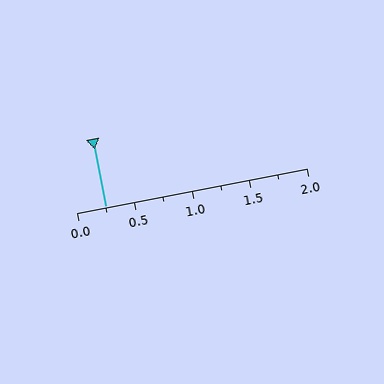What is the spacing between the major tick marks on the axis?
The major ticks are spaced 0.5 apart.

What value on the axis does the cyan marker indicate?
The marker indicates approximately 0.25.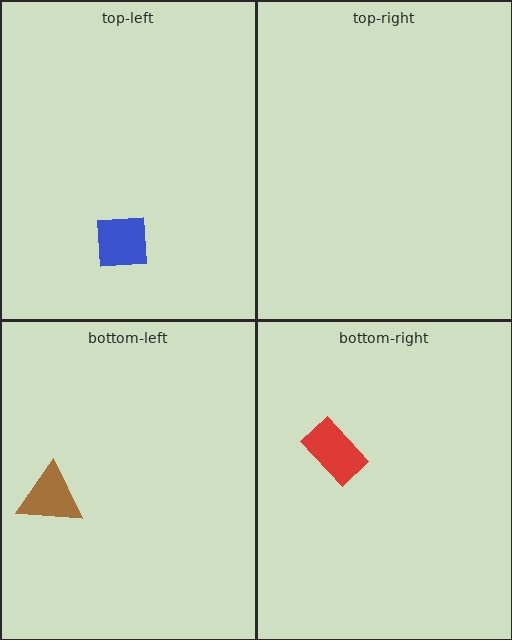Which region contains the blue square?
The top-left region.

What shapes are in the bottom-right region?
The red rectangle.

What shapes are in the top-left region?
The blue square.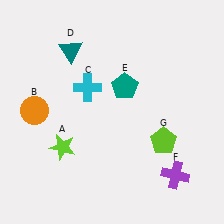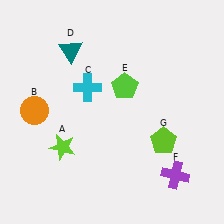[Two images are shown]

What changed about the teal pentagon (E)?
In Image 1, E is teal. In Image 2, it changed to lime.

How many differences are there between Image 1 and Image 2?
There is 1 difference between the two images.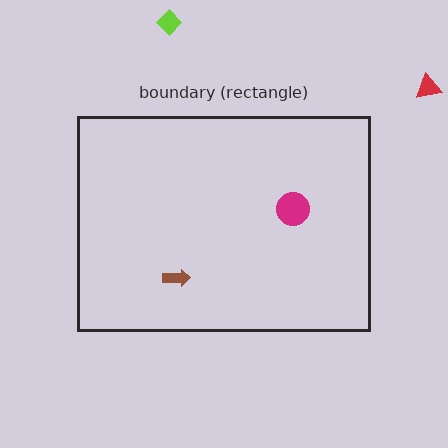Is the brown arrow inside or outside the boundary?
Inside.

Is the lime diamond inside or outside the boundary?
Outside.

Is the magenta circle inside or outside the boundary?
Inside.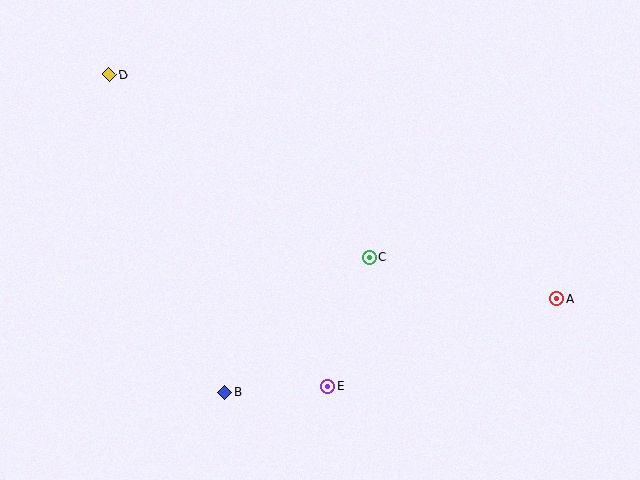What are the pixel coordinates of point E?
Point E is at (328, 386).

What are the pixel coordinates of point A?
Point A is at (557, 299).